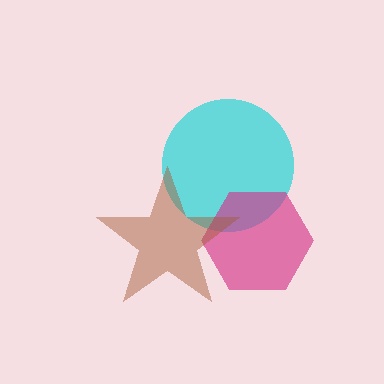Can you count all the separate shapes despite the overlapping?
Yes, there are 3 separate shapes.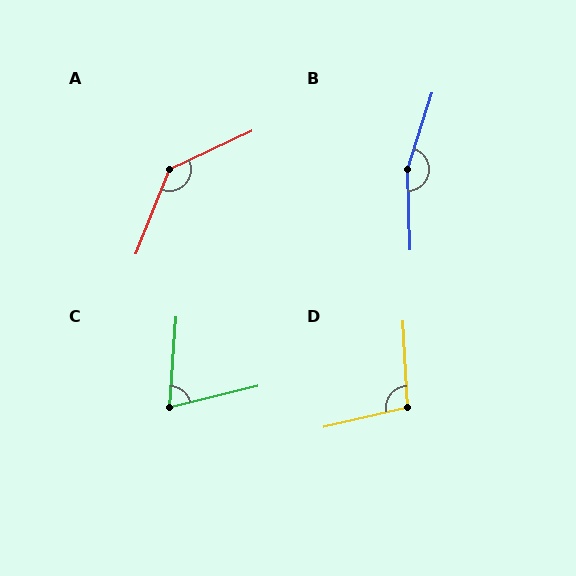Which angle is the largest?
B, at approximately 160 degrees.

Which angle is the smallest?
C, at approximately 72 degrees.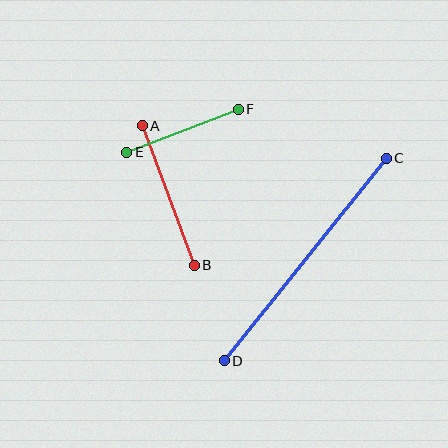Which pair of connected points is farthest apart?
Points C and D are farthest apart.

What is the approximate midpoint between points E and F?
The midpoint is at approximately (182, 131) pixels.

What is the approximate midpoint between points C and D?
The midpoint is at approximately (305, 260) pixels.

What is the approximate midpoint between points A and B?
The midpoint is at approximately (168, 196) pixels.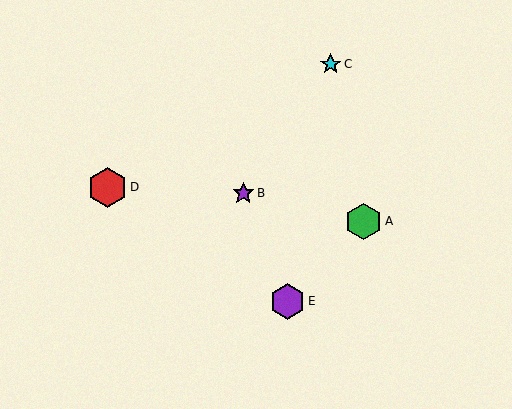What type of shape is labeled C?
Shape C is a cyan star.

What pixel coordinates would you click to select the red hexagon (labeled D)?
Click at (107, 187) to select the red hexagon D.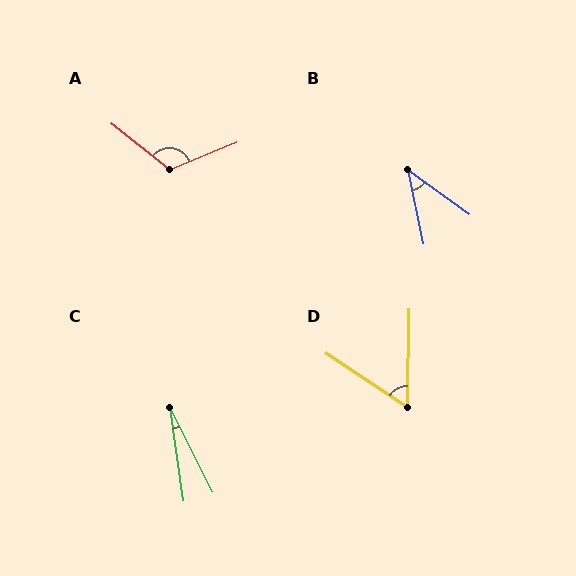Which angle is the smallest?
C, at approximately 18 degrees.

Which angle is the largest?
A, at approximately 120 degrees.